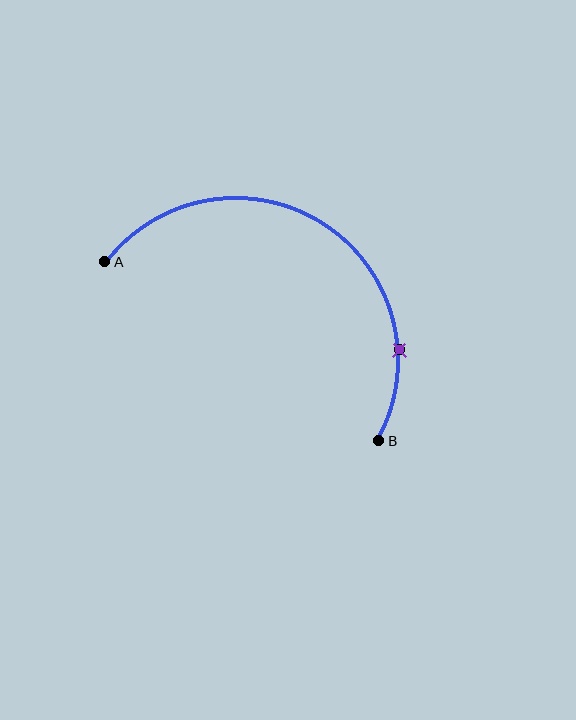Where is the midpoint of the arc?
The arc midpoint is the point on the curve farthest from the straight line joining A and B. It sits above that line.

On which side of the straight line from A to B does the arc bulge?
The arc bulges above the straight line connecting A and B.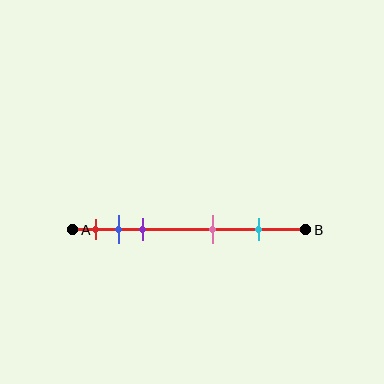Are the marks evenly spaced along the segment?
No, the marks are not evenly spaced.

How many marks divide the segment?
There are 5 marks dividing the segment.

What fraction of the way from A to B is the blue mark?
The blue mark is approximately 20% (0.2) of the way from A to B.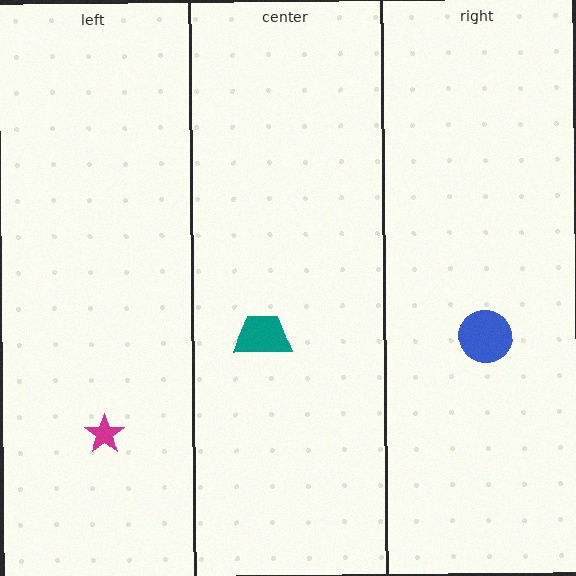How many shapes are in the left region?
1.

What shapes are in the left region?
The magenta star.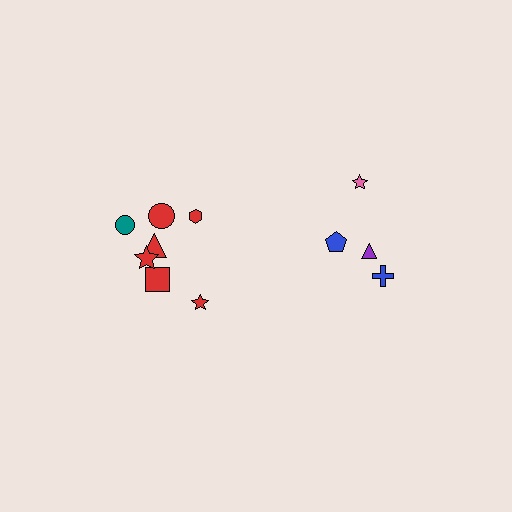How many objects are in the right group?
There are 4 objects.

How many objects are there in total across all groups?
There are 11 objects.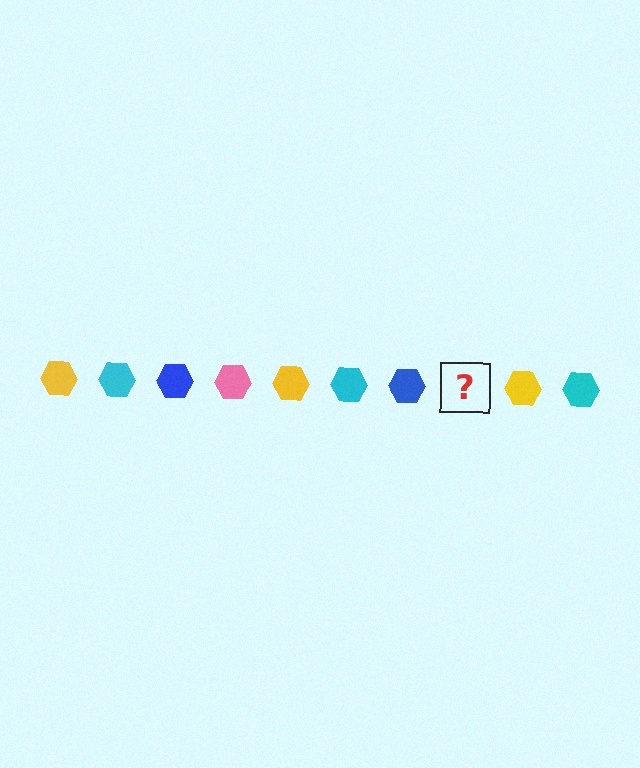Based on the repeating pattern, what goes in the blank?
The blank should be a pink hexagon.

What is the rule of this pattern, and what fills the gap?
The rule is that the pattern cycles through yellow, cyan, blue, pink hexagons. The gap should be filled with a pink hexagon.